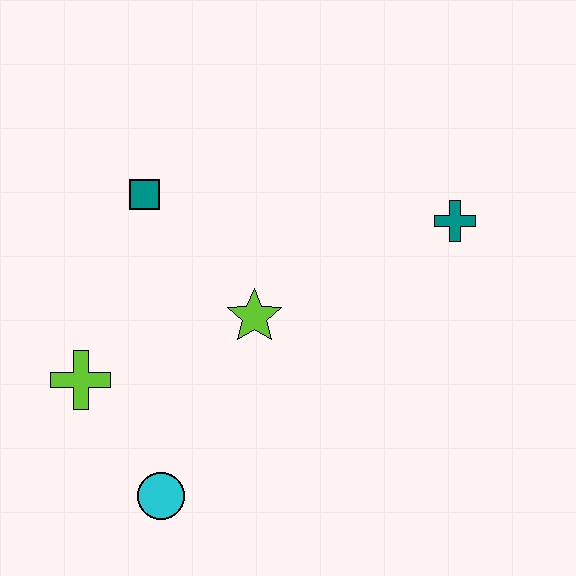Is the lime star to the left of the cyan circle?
No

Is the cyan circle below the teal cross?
Yes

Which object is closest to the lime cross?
The cyan circle is closest to the lime cross.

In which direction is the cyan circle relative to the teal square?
The cyan circle is below the teal square.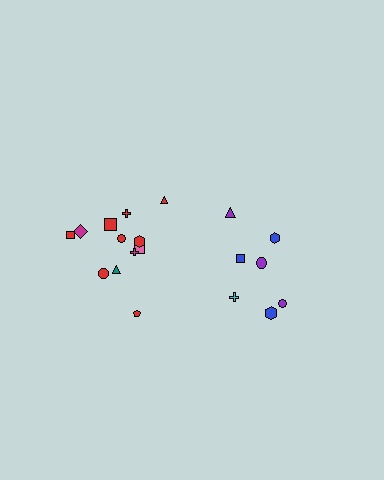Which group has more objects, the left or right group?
The left group.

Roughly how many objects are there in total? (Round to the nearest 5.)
Roughly 20 objects in total.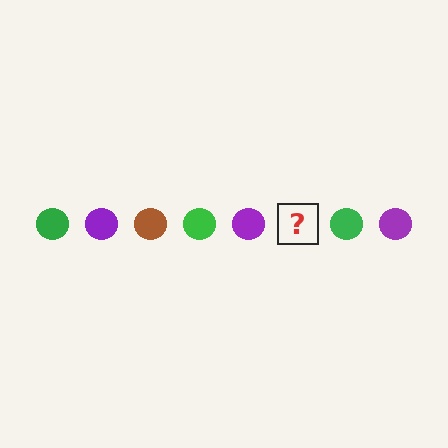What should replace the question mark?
The question mark should be replaced with a brown circle.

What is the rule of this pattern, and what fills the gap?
The rule is that the pattern cycles through green, purple, brown circles. The gap should be filled with a brown circle.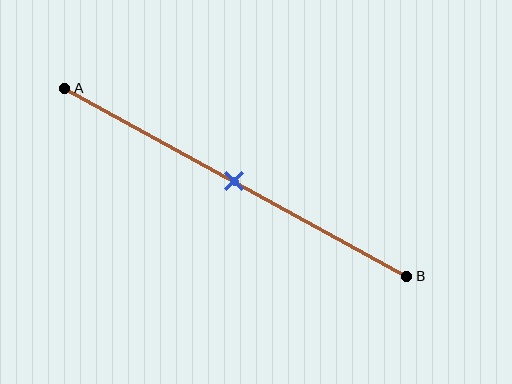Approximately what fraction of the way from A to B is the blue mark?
The blue mark is approximately 50% of the way from A to B.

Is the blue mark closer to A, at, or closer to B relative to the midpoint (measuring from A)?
The blue mark is approximately at the midpoint of segment AB.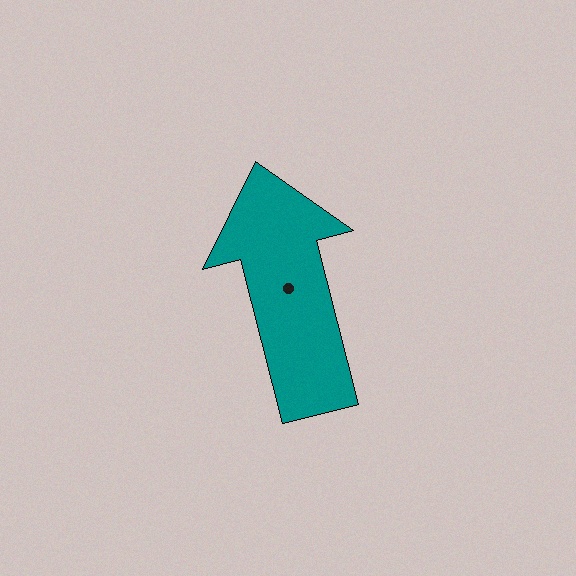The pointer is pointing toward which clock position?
Roughly 12 o'clock.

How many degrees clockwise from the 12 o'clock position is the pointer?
Approximately 346 degrees.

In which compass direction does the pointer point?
North.